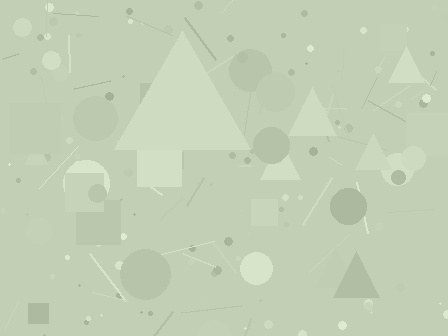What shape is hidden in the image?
A triangle is hidden in the image.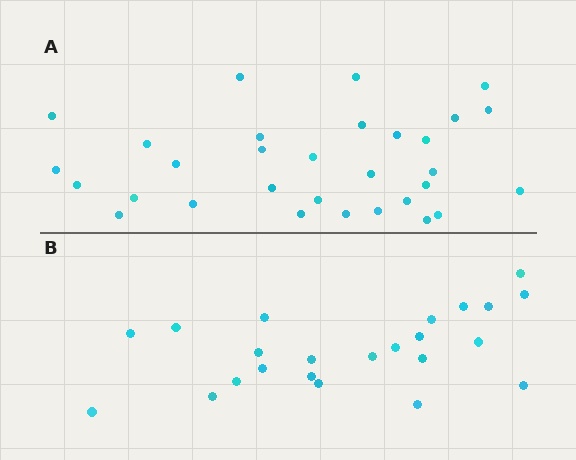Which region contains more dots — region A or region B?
Region A (the top region) has more dots.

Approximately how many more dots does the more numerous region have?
Region A has roughly 8 or so more dots than region B.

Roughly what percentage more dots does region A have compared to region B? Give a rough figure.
About 35% more.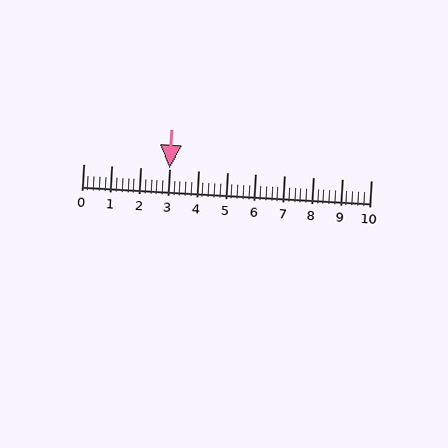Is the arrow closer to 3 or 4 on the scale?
The arrow is closer to 3.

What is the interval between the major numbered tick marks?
The major tick marks are spaced 1 units apart.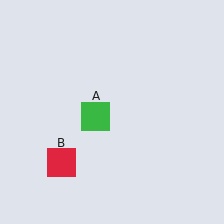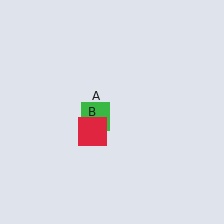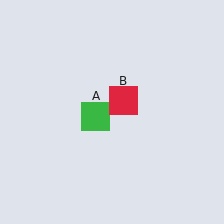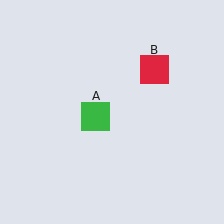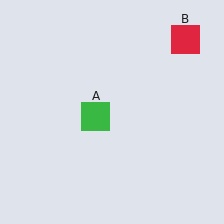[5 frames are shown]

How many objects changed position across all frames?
1 object changed position: red square (object B).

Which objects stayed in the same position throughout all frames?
Green square (object A) remained stationary.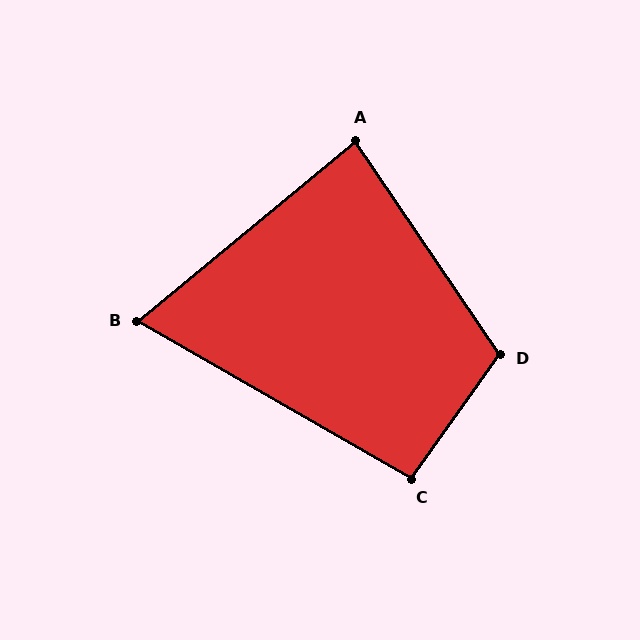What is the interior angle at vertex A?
Approximately 84 degrees (acute).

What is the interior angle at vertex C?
Approximately 96 degrees (obtuse).